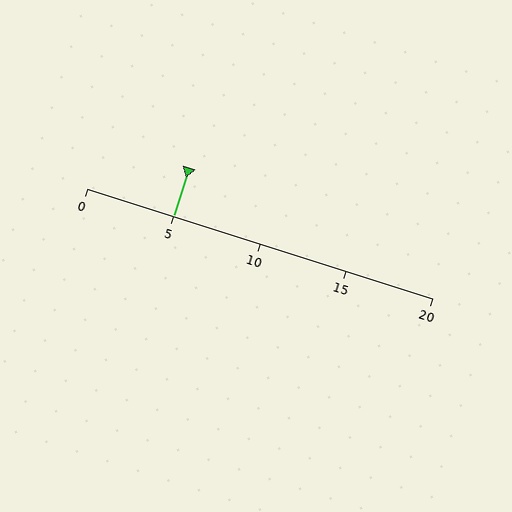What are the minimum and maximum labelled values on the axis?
The axis runs from 0 to 20.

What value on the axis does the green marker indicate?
The marker indicates approximately 5.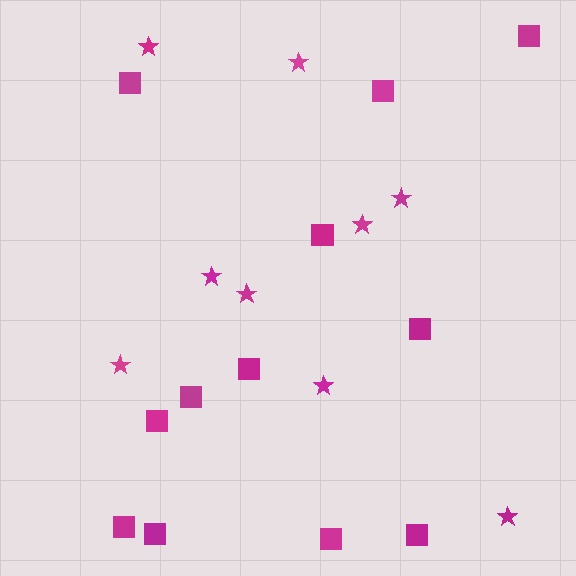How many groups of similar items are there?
There are 2 groups: one group of squares (12) and one group of stars (9).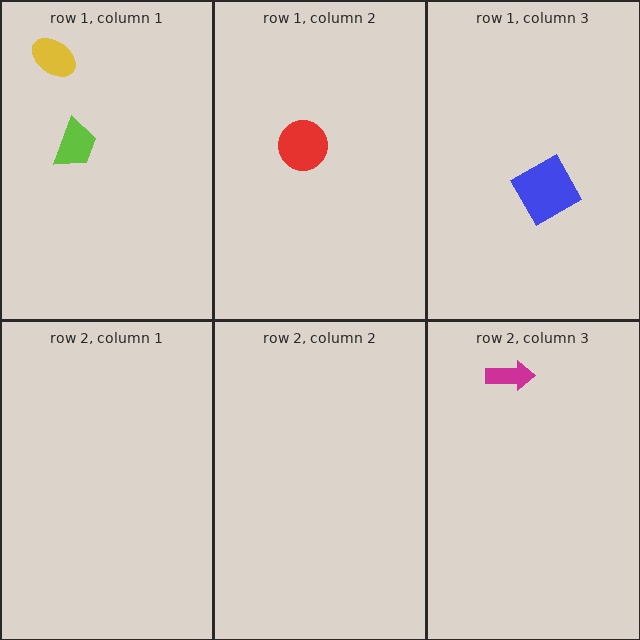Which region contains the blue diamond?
The row 1, column 3 region.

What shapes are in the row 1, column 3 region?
The blue diamond.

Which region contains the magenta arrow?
The row 2, column 3 region.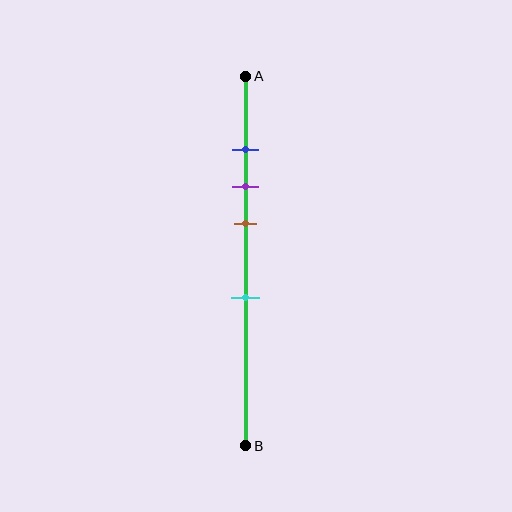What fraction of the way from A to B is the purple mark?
The purple mark is approximately 30% (0.3) of the way from A to B.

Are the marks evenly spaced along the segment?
No, the marks are not evenly spaced.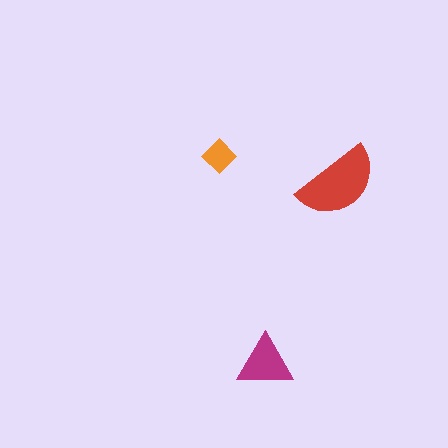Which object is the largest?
The red semicircle.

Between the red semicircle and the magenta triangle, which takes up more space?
The red semicircle.